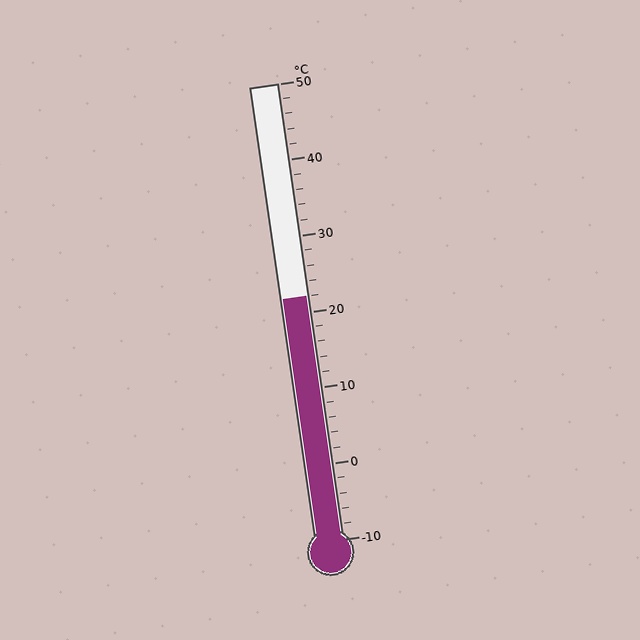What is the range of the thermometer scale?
The thermometer scale ranges from -10°C to 50°C.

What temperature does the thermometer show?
The thermometer shows approximately 22°C.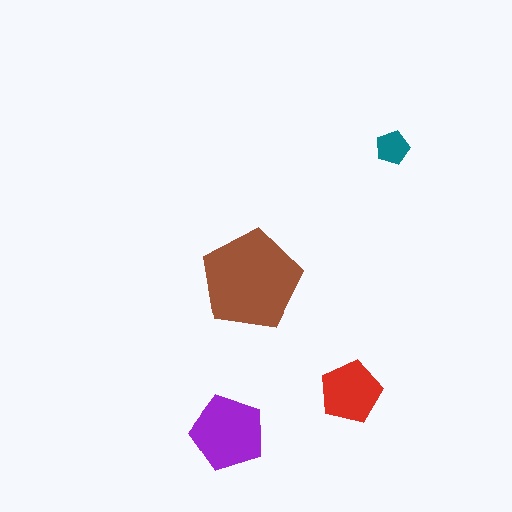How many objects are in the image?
There are 4 objects in the image.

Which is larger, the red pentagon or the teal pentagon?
The red one.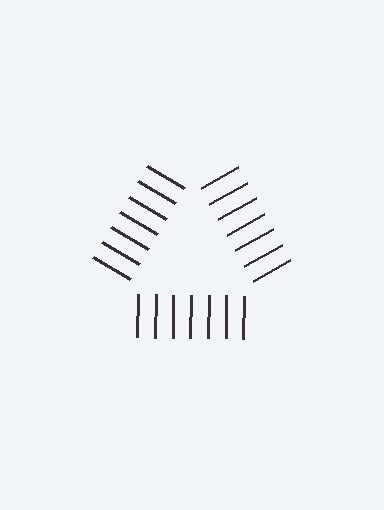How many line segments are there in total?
21 — 7 along each of the 3 edges.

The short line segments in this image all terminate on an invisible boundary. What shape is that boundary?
An illusory triangle — the line segments terminate on its edges but no continuous stroke is drawn.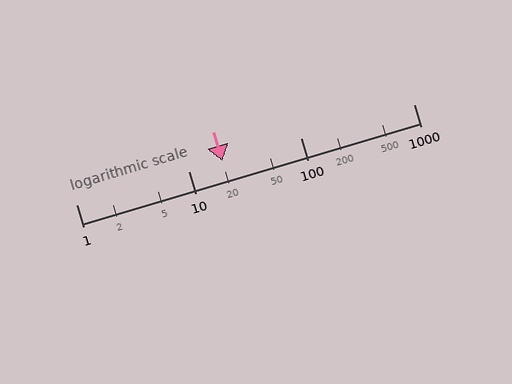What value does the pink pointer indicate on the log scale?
The pointer indicates approximately 20.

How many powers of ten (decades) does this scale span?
The scale spans 3 decades, from 1 to 1000.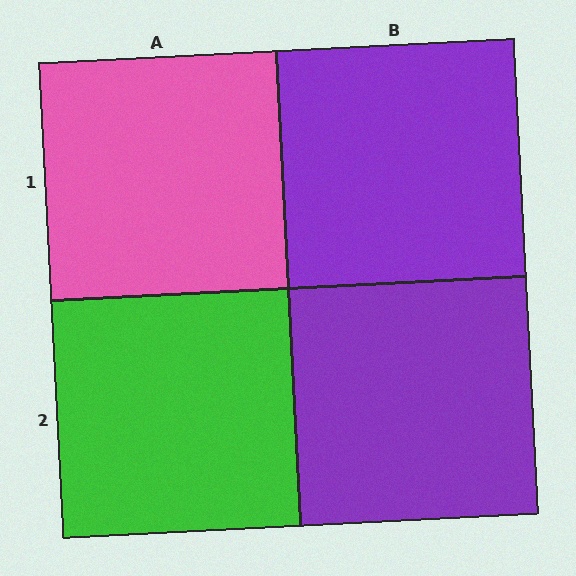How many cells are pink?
1 cell is pink.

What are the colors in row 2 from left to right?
Green, purple.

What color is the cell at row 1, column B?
Purple.